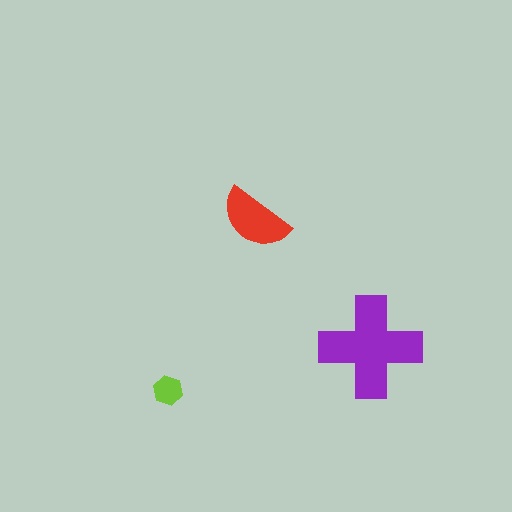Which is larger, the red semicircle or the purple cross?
The purple cross.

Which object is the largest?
The purple cross.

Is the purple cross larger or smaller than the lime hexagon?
Larger.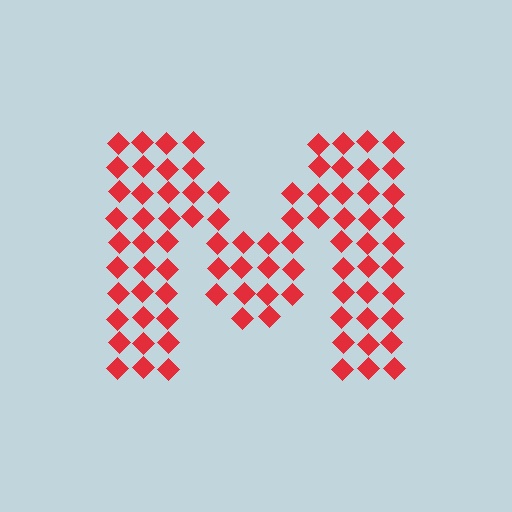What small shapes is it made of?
It is made of small diamonds.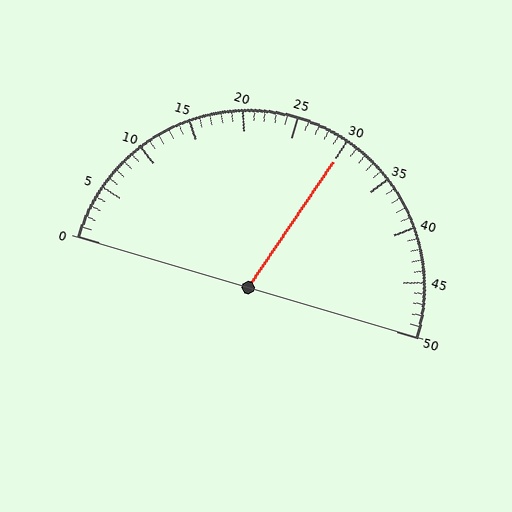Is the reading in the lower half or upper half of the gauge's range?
The reading is in the upper half of the range (0 to 50).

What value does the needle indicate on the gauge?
The needle indicates approximately 30.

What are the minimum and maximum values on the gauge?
The gauge ranges from 0 to 50.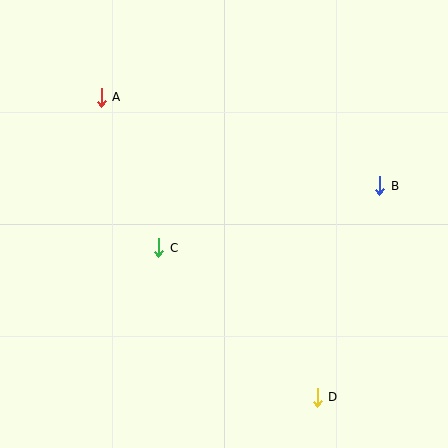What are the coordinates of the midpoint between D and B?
The midpoint between D and B is at (349, 292).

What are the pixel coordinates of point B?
Point B is at (380, 186).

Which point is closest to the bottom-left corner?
Point C is closest to the bottom-left corner.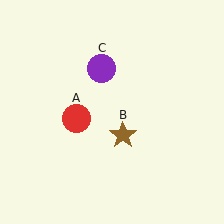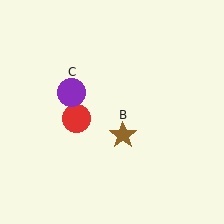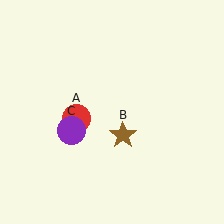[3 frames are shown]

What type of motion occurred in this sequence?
The purple circle (object C) rotated counterclockwise around the center of the scene.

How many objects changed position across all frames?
1 object changed position: purple circle (object C).